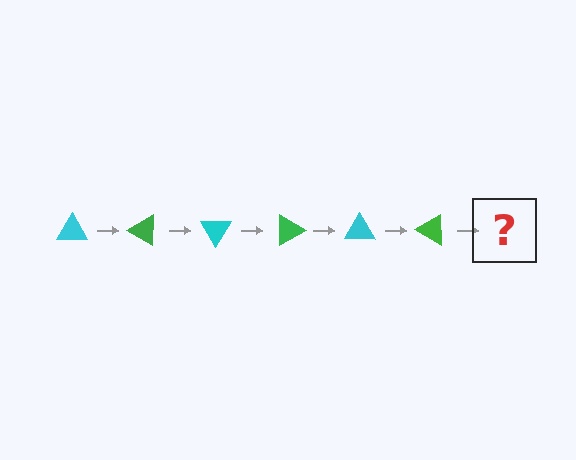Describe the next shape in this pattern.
It should be a cyan triangle, rotated 180 degrees from the start.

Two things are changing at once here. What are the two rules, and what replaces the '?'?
The two rules are that it rotates 30 degrees each step and the color cycles through cyan and green. The '?' should be a cyan triangle, rotated 180 degrees from the start.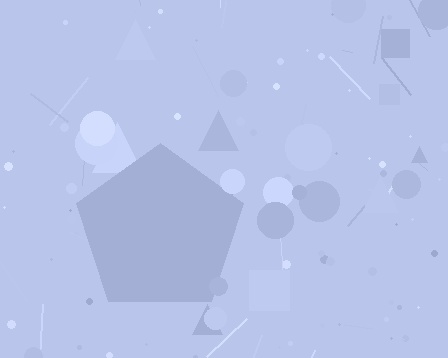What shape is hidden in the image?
A pentagon is hidden in the image.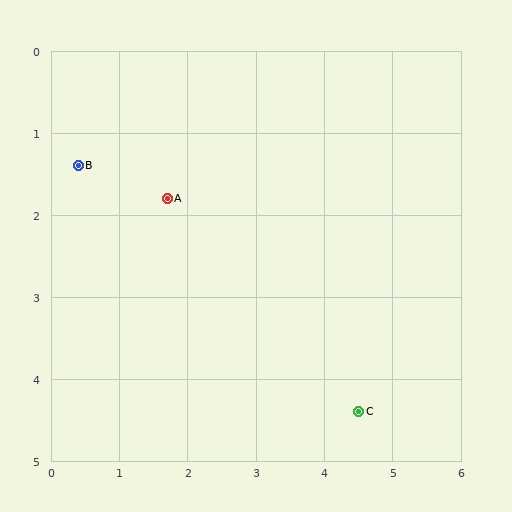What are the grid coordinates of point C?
Point C is at approximately (4.5, 4.4).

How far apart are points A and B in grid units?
Points A and B are about 1.4 grid units apart.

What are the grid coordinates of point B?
Point B is at approximately (0.4, 1.4).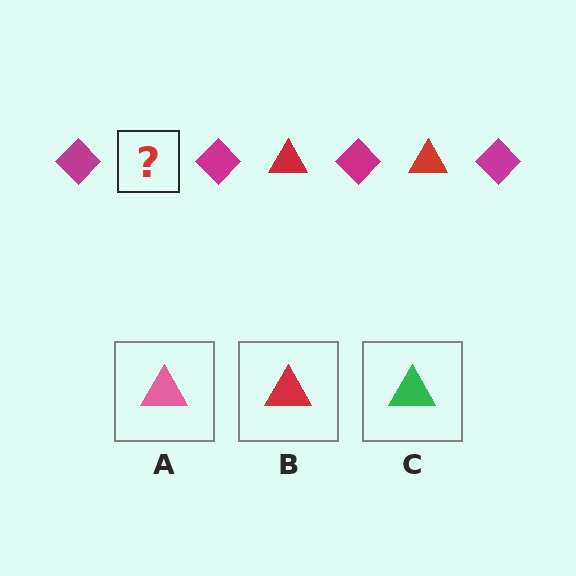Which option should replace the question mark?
Option B.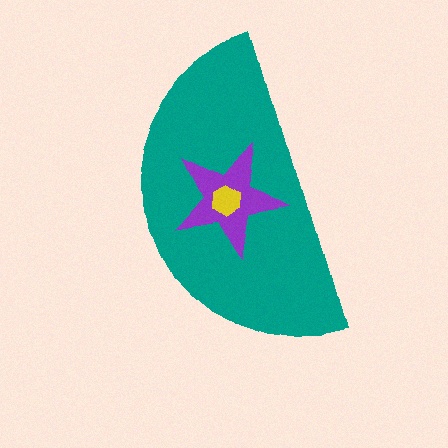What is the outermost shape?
The teal semicircle.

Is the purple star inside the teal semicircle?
Yes.